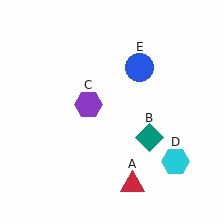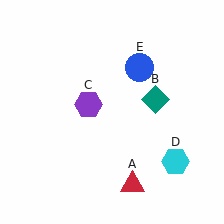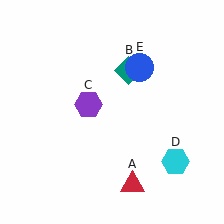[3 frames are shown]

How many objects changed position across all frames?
1 object changed position: teal diamond (object B).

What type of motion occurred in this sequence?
The teal diamond (object B) rotated counterclockwise around the center of the scene.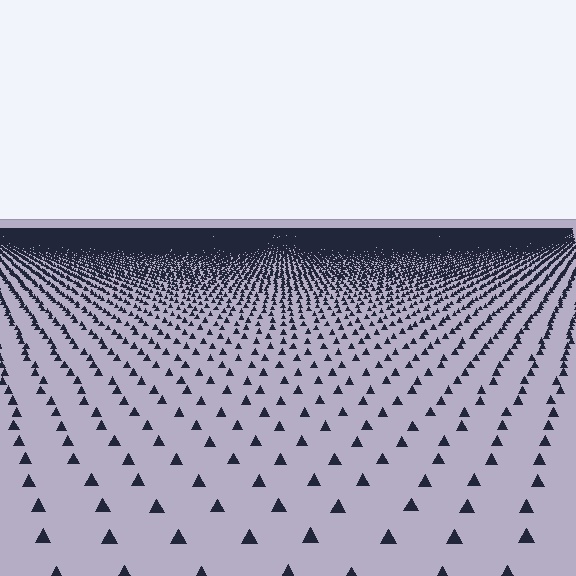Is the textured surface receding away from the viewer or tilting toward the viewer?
The surface is receding away from the viewer. Texture elements get smaller and denser toward the top.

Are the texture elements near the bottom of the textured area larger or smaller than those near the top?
Larger. Near the bottom, elements are closer to the viewer and appear at a bigger on-screen size.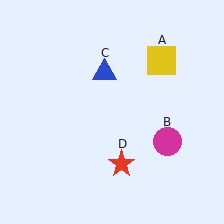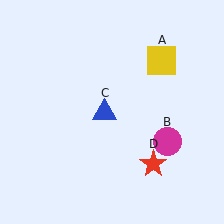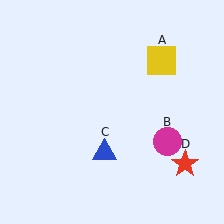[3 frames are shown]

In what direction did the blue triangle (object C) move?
The blue triangle (object C) moved down.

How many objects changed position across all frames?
2 objects changed position: blue triangle (object C), red star (object D).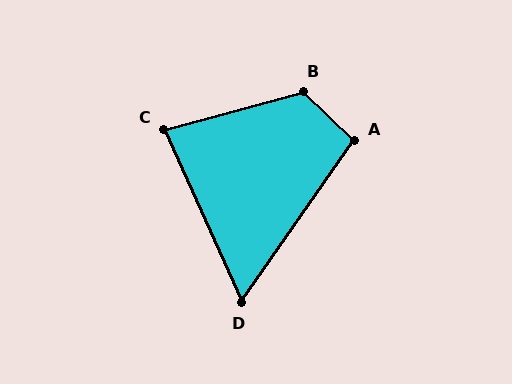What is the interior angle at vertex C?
Approximately 81 degrees (acute).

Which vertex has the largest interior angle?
B, at approximately 121 degrees.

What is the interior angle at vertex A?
Approximately 99 degrees (obtuse).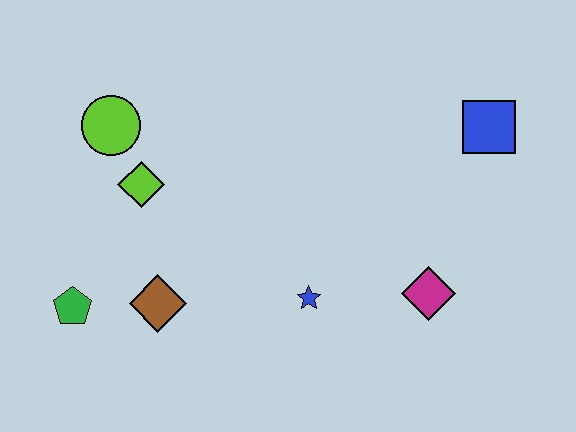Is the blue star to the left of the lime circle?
No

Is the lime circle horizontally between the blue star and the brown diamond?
No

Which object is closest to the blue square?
The magenta diamond is closest to the blue square.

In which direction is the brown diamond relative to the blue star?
The brown diamond is to the left of the blue star.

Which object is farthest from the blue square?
The green pentagon is farthest from the blue square.